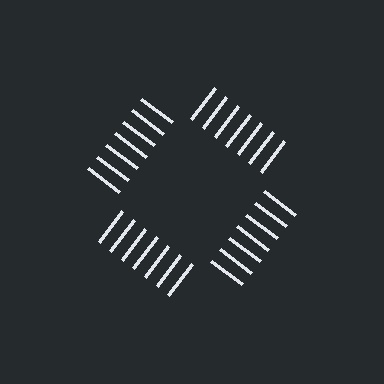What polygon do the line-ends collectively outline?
An illusory square — the line segments terminate on its edges but no continuous stroke is drawn.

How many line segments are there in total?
28 — 7 along each of the 4 edges.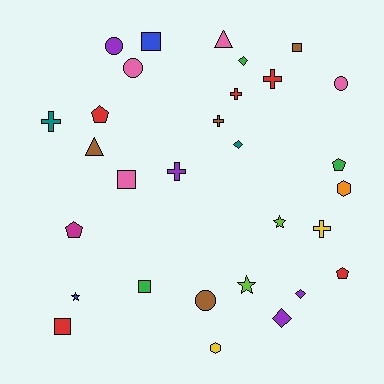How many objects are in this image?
There are 30 objects.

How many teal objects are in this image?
There are 2 teal objects.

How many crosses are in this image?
There are 6 crosses.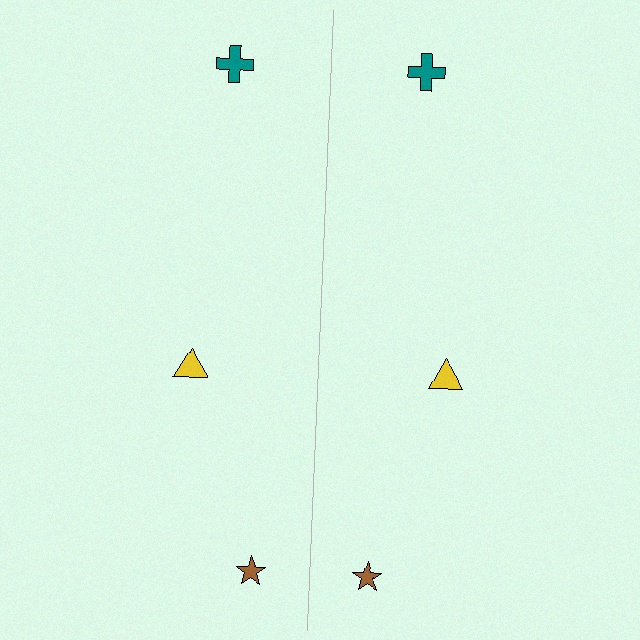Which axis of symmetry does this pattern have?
The pattern has a vertical axis of symmetry running through the center of the image.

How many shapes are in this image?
There are 6 shapes in this image.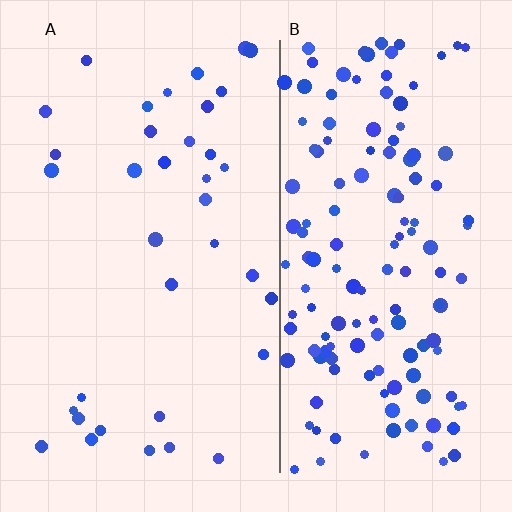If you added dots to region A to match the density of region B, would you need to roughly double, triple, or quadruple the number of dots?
Approximately quadruple.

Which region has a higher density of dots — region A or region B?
B (the right).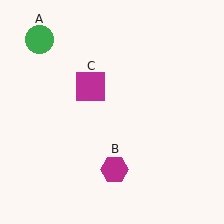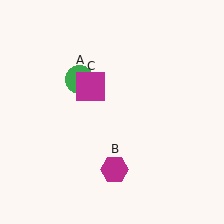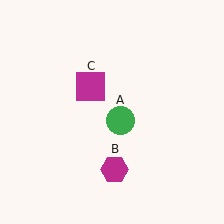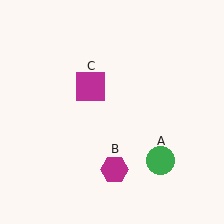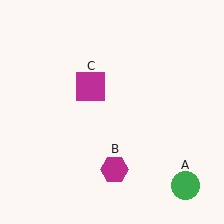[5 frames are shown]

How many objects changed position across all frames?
1 object changed position: green circle (object A).